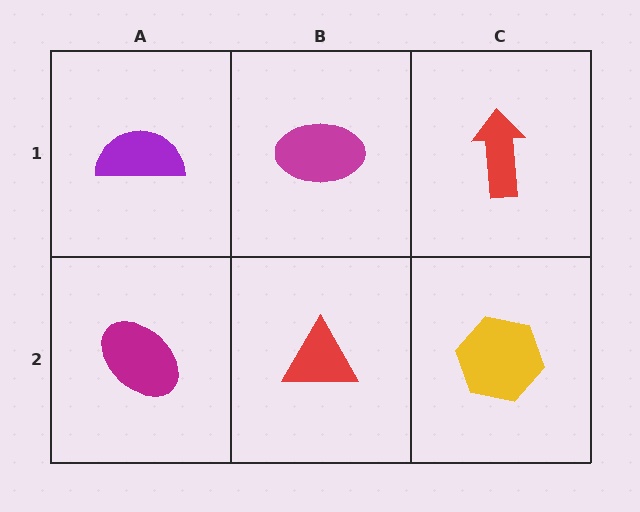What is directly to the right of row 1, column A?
A magenta ellipse.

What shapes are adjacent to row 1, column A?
A magenta ellipse (row 2, column A), a magenta ellipse (row 1, column B).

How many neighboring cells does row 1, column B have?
3.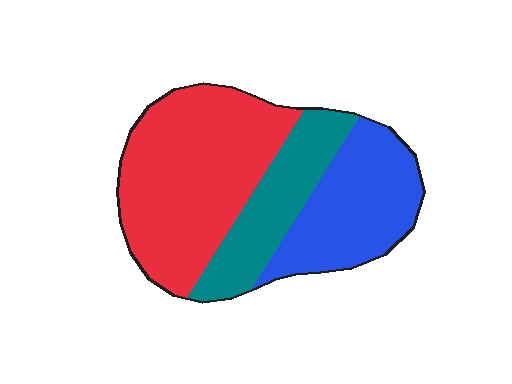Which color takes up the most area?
Red, at roughly 50%.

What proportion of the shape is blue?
Blue takes up about one third (1/3) of the shape.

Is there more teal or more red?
Red.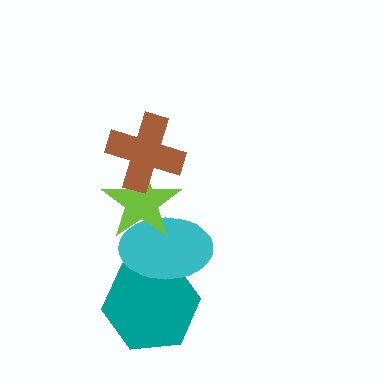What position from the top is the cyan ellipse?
The cyan ellipse is 3rd from the top.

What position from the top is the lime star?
The lime star is 2nd from the top.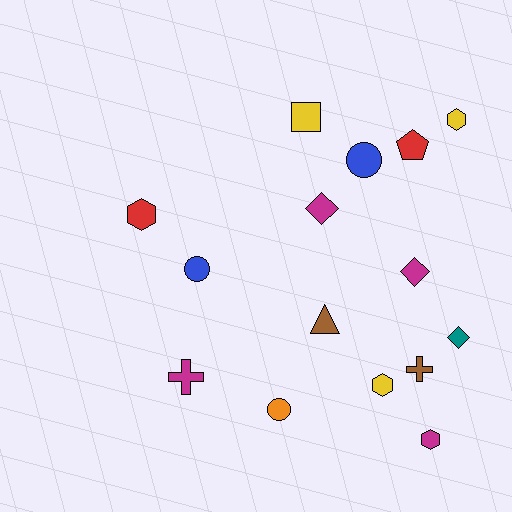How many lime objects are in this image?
There are no lime objects.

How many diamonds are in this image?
There are 3 diamonds.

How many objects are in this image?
There are 15 objects.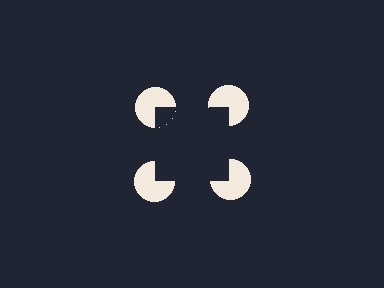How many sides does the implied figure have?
4 sides.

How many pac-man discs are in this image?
There are 4 — one at each vertex of the illusory square.